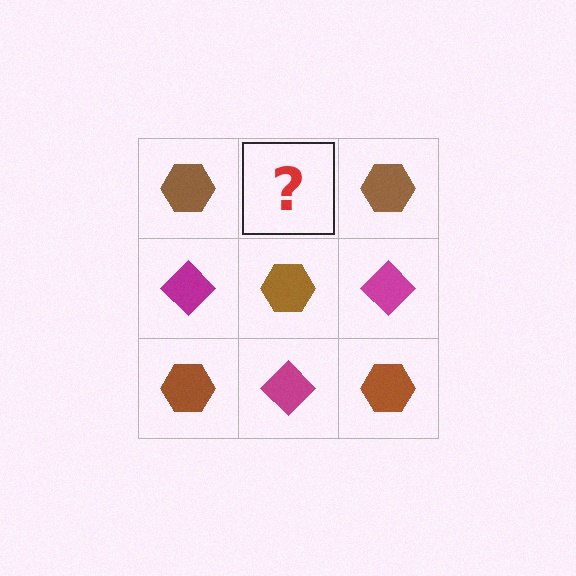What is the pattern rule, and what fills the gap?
The rule is that it alternates brown hexagon and magenta diamond in a checkerboard pattern. The gap should be filled with a magenta diamond.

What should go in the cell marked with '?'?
The missing cell should contain a magenta diamond.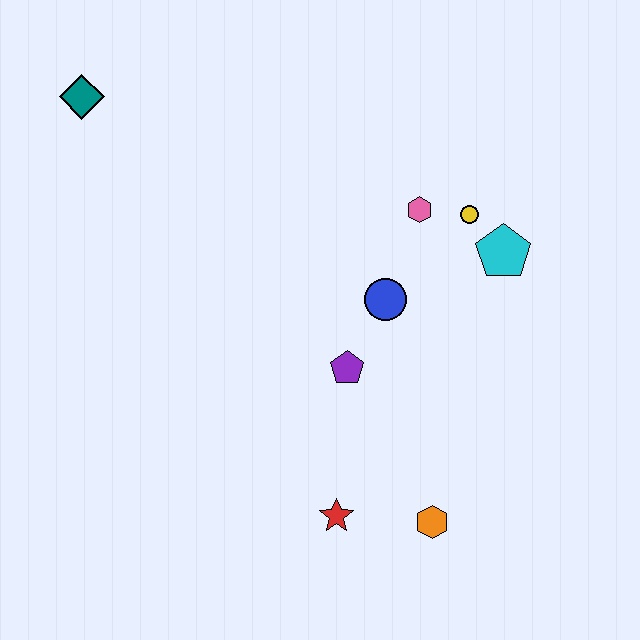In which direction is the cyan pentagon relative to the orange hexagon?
The cyan pentagon is above the orange hexagon.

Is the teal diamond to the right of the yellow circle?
No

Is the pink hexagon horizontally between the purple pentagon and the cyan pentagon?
Yes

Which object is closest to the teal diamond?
The pink hexagon is closest to the teal diamond.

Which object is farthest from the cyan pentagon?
The teal diamond is farthest from the cyan pentagon.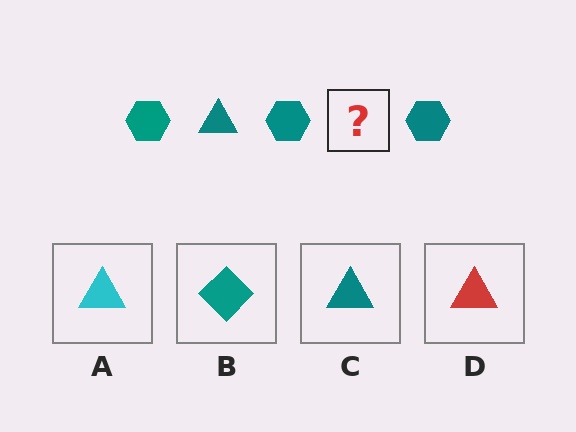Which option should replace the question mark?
Option C.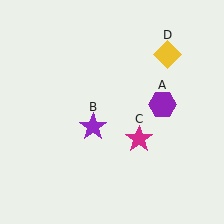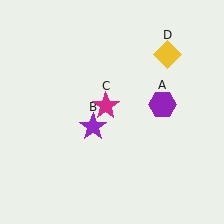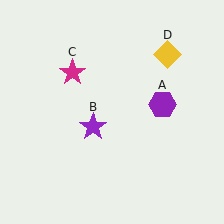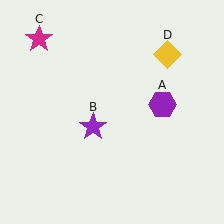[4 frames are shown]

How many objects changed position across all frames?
1 object changed position: magenta star (object C).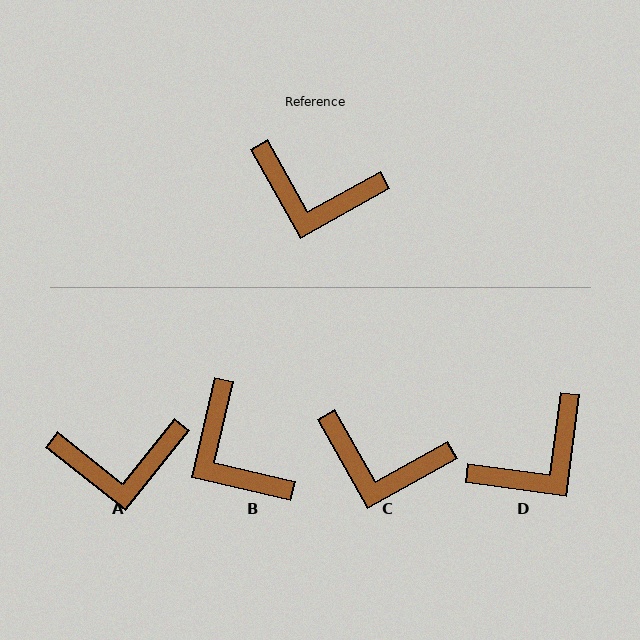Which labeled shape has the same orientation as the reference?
C.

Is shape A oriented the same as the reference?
No, it is off by about 22 degrees.